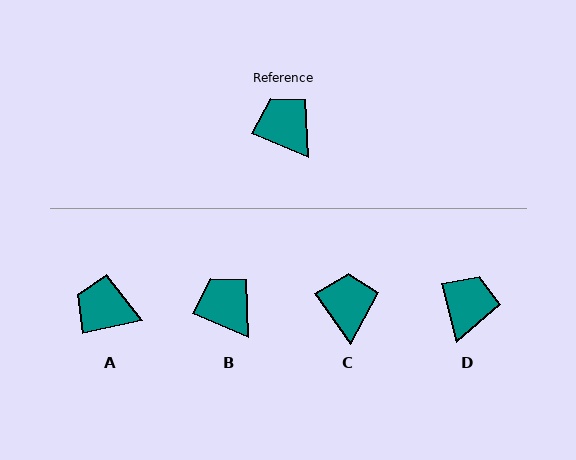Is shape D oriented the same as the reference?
No, it is off by about 52 degrees.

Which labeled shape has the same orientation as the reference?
B.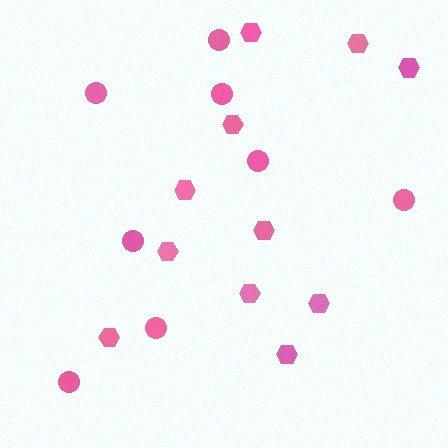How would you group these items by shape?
There are 2 groups: one group of hexagons (11) and one group of circles (8).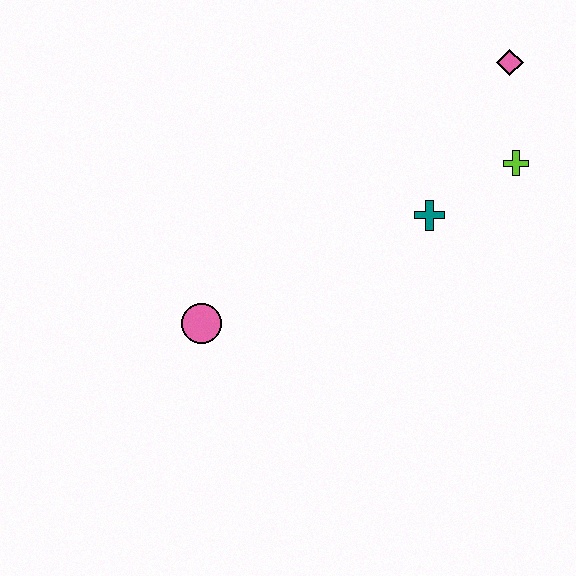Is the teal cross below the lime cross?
Yes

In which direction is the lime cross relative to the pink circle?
The lime cross is to the right of the pink circle.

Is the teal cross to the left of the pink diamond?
Yes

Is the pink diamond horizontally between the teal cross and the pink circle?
No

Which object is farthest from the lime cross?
The pink circle is farthest from the lime cross.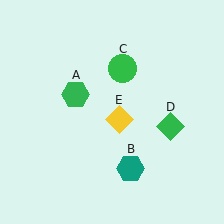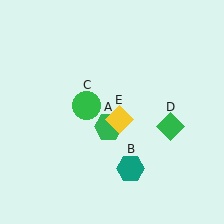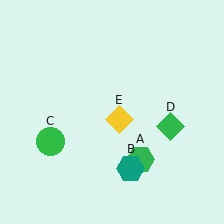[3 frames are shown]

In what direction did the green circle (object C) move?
The green circle (object C) moved down and to the left.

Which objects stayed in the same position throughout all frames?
Teal hexagon (object B) and green diamond (object D) and yellow diamond (object E) remained stationary.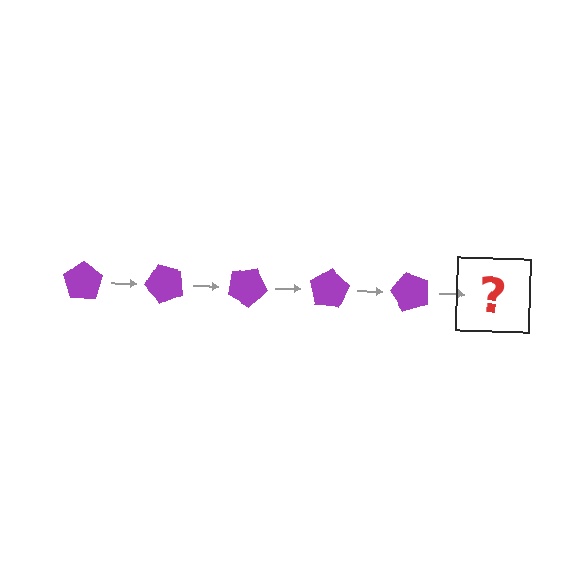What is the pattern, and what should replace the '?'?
The pattern is that the pentagon rotates 50 degrees each step. The '?' should be a purple pentagon rotated 250 degrees.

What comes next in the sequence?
The next element should be a purple pentagon rotated 250 degrees.